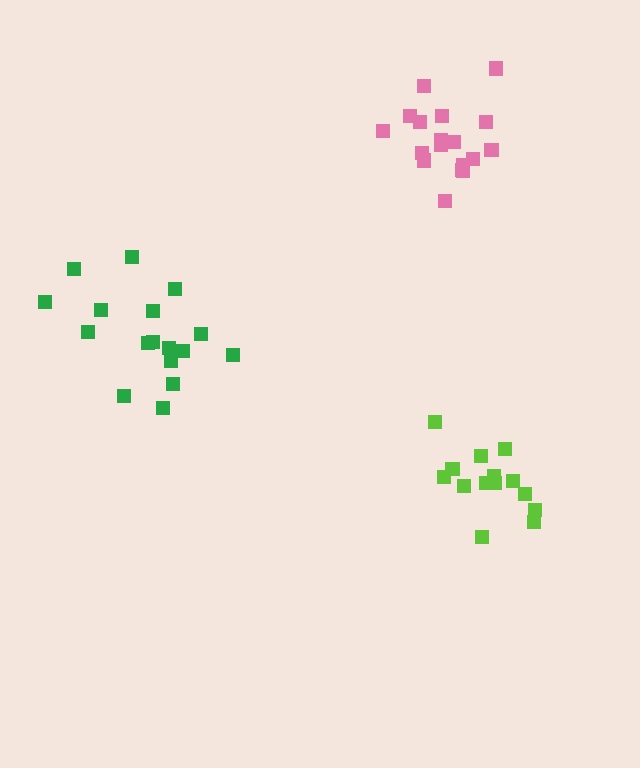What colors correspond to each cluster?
The clusters are colored: lime, pink, green.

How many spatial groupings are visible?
There are 3 spatial groupings.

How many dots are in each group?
Group 1: 14 dots, Group 2: 18 dots, Group 3: 17 dots (49 total).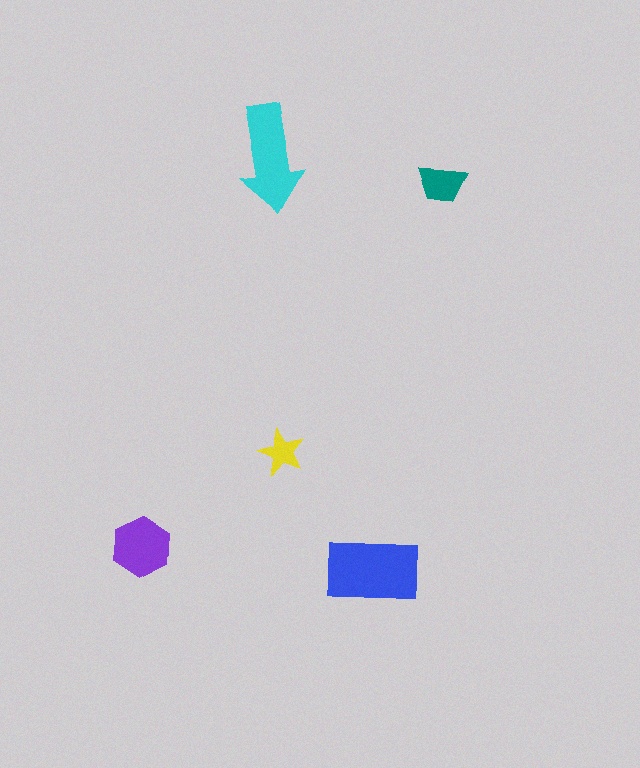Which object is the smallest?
The yellow star.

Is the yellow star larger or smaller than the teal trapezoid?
Smaller.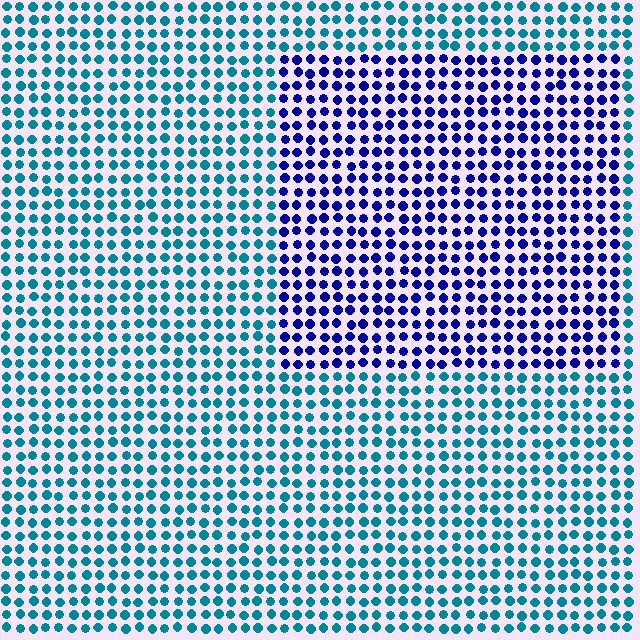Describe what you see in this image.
The image is filled with small teal elements in a uniform arrangement. A rectangle-shaped region is visible where the elements are tinted to a slightly different hue, forming a subtle color boundary.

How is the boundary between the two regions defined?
The boundary is defined purely by a slight shift in hue (about 51 degrees). Spacing, size, and orientation are identical on both sides.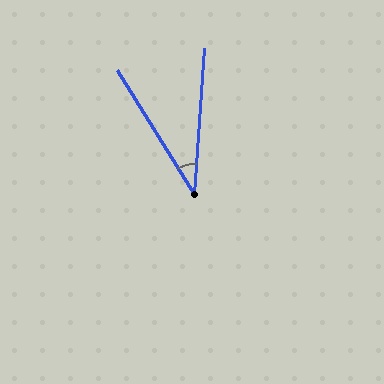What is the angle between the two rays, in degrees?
Approximately 36 degrees.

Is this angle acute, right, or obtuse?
It is acute.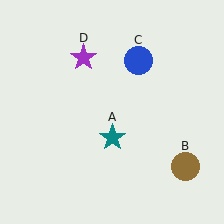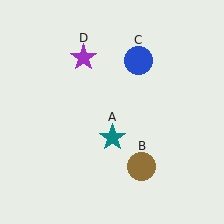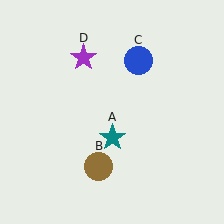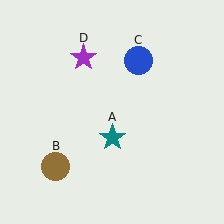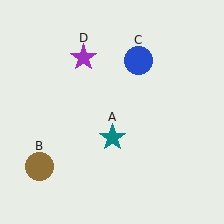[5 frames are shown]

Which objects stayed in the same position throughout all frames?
Teal star (object A) and blue circle (object C) and purple star (object D) remained stationary.